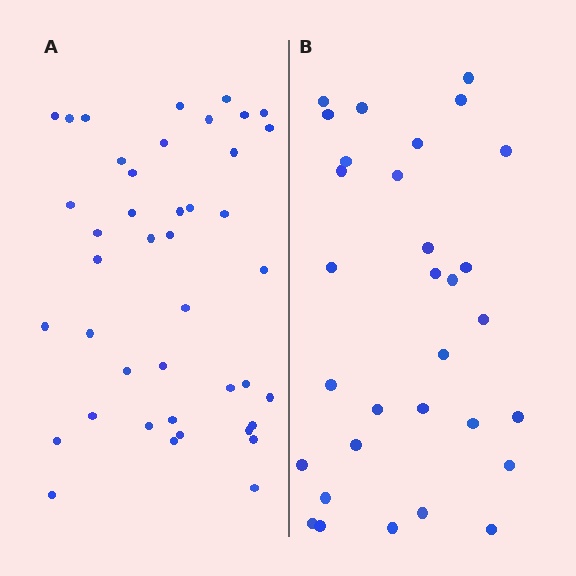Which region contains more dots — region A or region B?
Region A (the left region) has more dots.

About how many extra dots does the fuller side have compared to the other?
Region A has roughly 12 or so more dots than region B.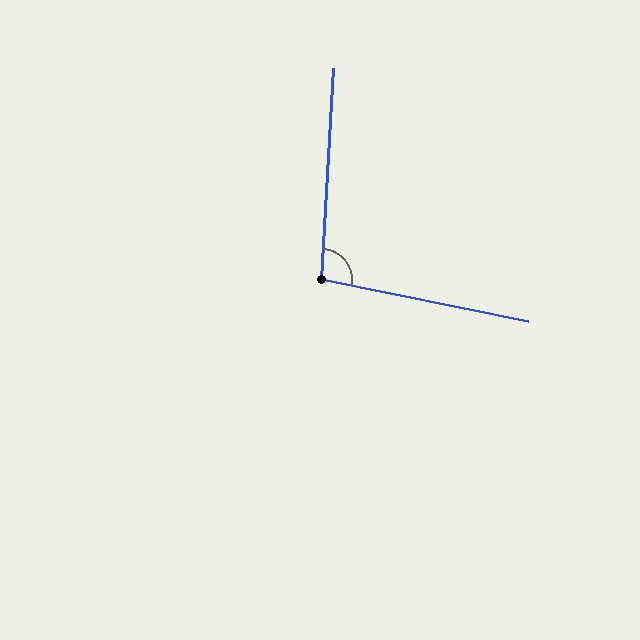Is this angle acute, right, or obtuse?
It is obtuse.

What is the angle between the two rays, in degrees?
Approximately 98 degrees.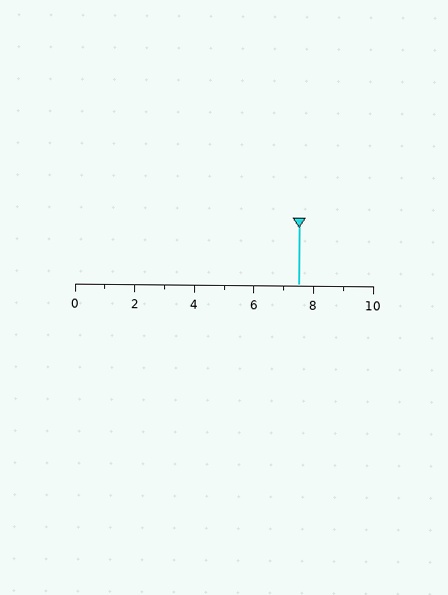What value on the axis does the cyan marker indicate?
The marker indicates approximately 7.5.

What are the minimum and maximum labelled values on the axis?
The axis runs from 0 to 10.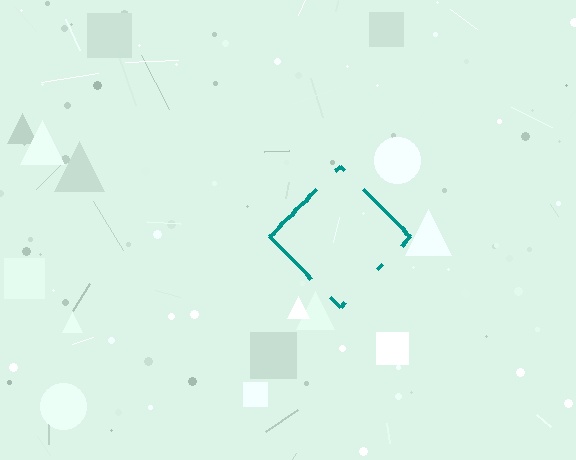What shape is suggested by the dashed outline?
The dashed outline suggests a diamond.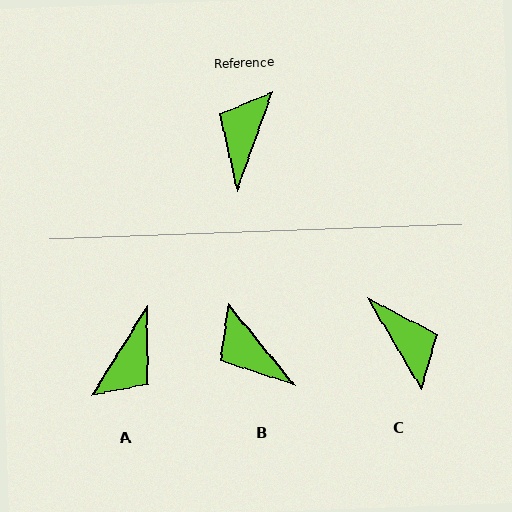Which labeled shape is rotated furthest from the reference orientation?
A, about 168 degrees away.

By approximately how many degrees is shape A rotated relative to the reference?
Approximately 168 degrees counter-clockwise.